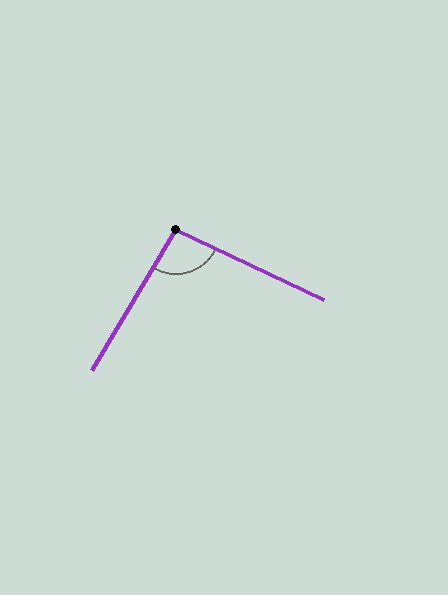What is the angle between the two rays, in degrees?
Approximately 95 degrees.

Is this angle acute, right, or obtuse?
It is obtuse.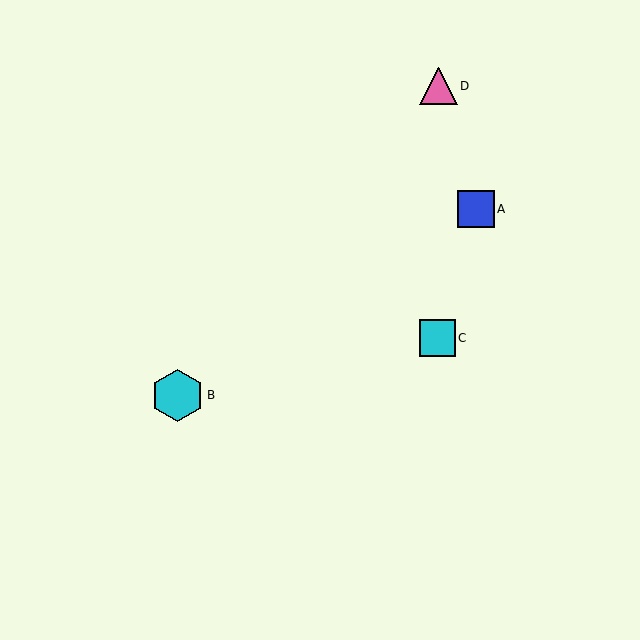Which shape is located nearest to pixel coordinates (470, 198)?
The blue square (labeled A) at (476, 209) is nearest to that location.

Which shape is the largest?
The cyan hexagon (labeled B) is the largest.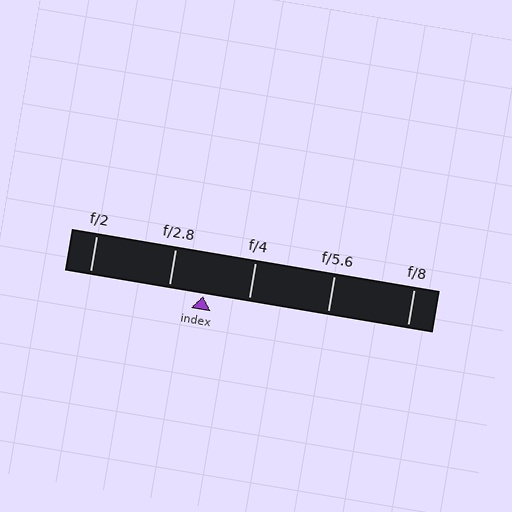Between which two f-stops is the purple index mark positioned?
The index mark is between f/2.8 and f/4.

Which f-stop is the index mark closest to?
The index mark is closest to f/2.8.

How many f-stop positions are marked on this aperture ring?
There are 5 f-stop positions marked.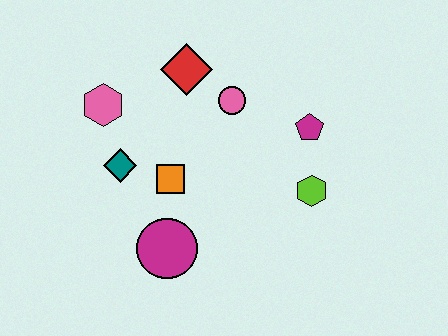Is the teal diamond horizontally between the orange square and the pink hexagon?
Yes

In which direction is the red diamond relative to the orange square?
The red diamond is above the orange square.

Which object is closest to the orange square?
The teal diamond is closest to the orange square.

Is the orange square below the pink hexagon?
Yes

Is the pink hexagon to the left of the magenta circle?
Yes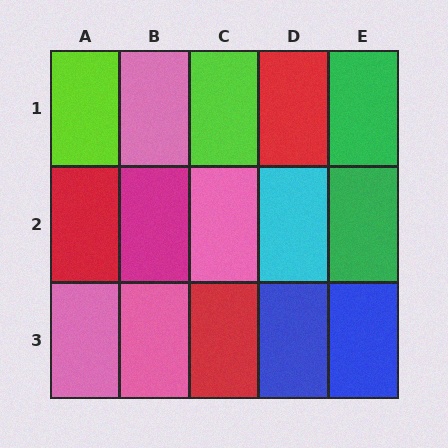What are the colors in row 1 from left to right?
Lime, pink, lime, red, green.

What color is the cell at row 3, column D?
Blue.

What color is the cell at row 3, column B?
Pink.